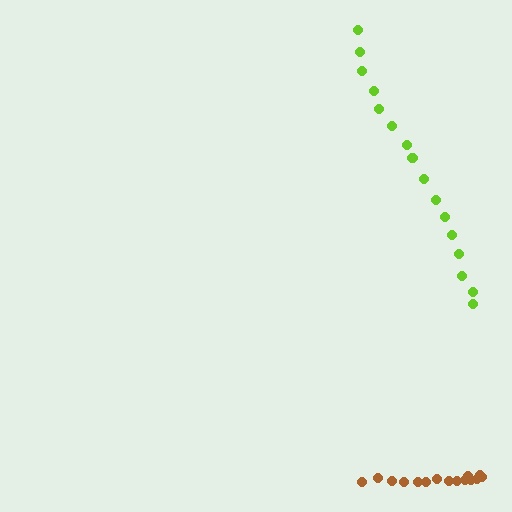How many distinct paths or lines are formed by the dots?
There are 2 distinct paths.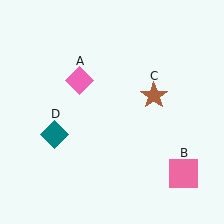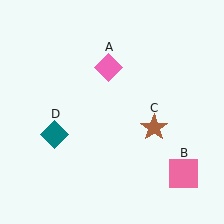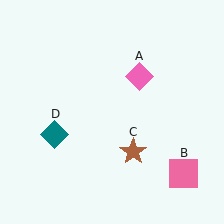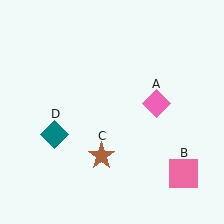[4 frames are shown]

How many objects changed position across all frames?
2 objects changed position: pink diamond (object A), brown star (object C).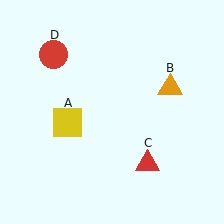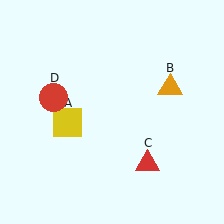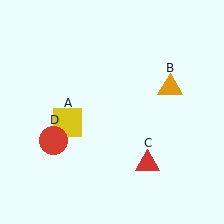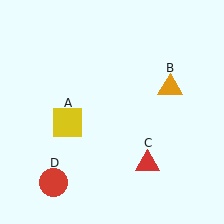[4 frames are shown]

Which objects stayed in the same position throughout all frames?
Yellow square (object A) and orange triangle (object B) and red triangle (object C) remained stationary.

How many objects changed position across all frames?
1 object changed position: red circle (object D).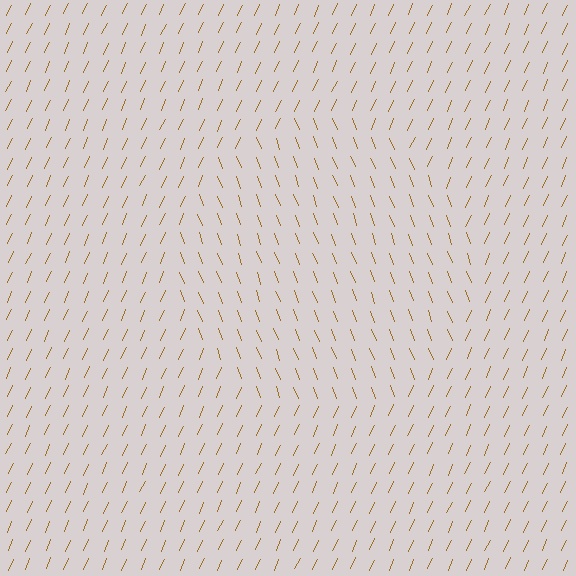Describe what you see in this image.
The image is filled with small brown line segments. A circle region in the image has lines oriented differently from the surrounding lines, creating a visible texture boundary.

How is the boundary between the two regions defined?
The boundary is defined purely by a change in line orientation (approximately 45 degrees difference). All lines are the same color and thickness.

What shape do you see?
I see a circle.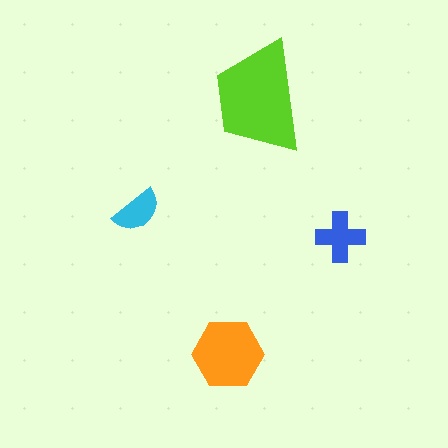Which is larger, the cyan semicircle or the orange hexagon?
The orange hexagon.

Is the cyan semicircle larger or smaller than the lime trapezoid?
Smaller.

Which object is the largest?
The lime trapezoid.